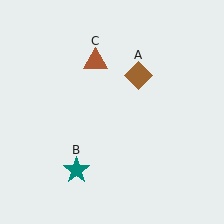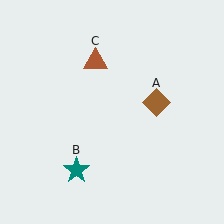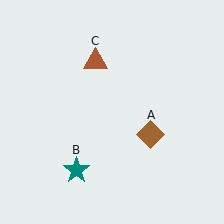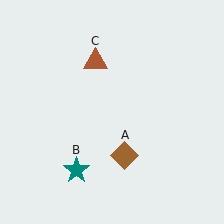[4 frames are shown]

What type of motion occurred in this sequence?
The brown diamond (object A) rotated clockwise around the center of the scene.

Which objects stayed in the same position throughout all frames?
Teal star (object B) and brown triangle (object C) remained stationary.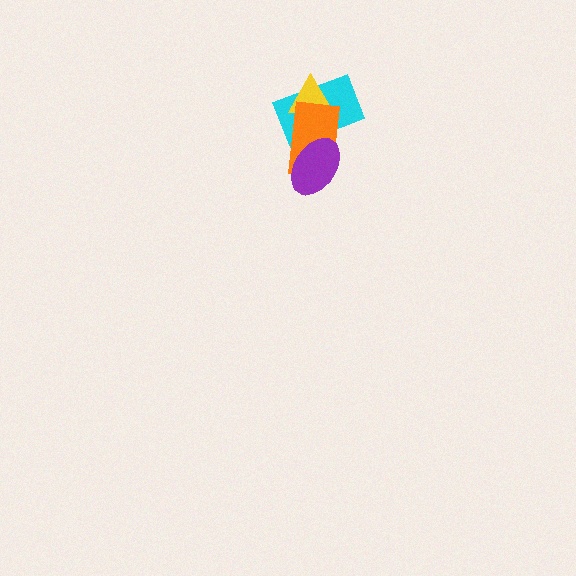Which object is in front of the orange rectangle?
The purple ellipse is in front of the orange rectangle.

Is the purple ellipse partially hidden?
No, no other shape covers it.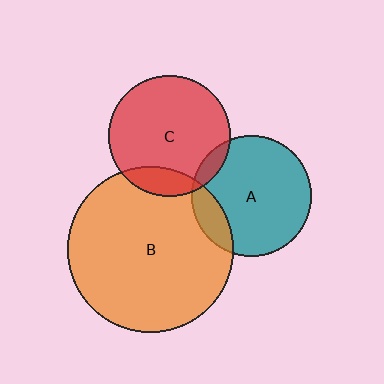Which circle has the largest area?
Circle B (orange).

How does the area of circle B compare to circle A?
Approximately 1.9 times.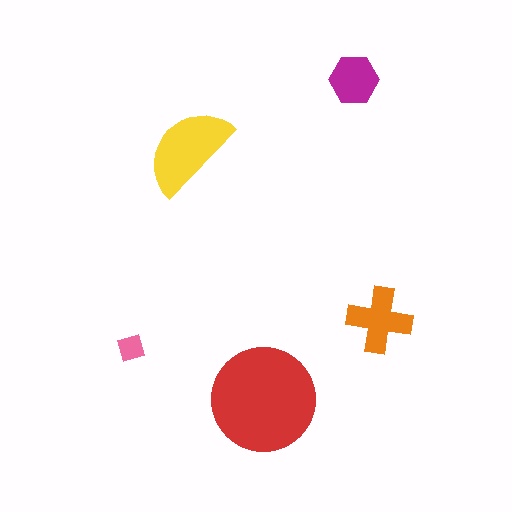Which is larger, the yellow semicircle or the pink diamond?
The yellow semicircle.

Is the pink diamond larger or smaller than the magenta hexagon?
Smaller.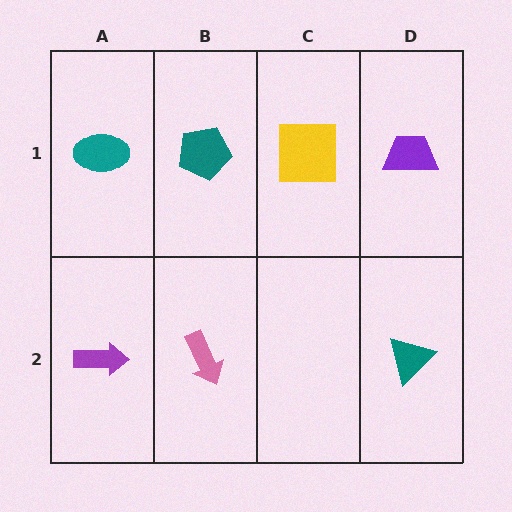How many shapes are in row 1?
4 shapes.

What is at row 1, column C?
A yellow square.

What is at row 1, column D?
A purple trapezoid.